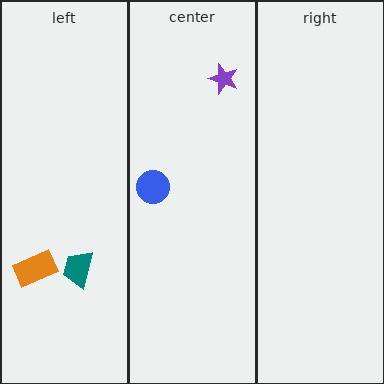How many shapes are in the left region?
2.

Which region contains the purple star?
The center region.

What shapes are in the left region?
The orange rectangle, the teal trapezoid.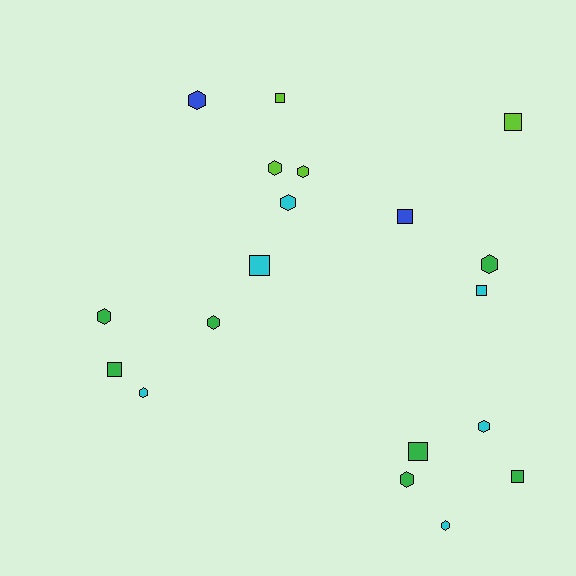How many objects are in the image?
There are 19 objects.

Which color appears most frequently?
Green, with 7 objects.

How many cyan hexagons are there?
There are 4 cyan hexagons.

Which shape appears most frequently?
Hexagon, with 11 objects.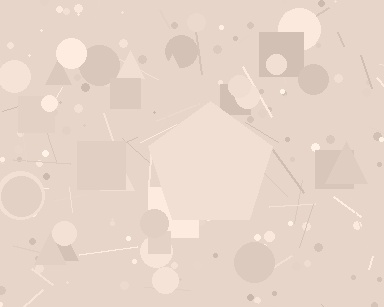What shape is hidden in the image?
A pentagon is hidden in the image.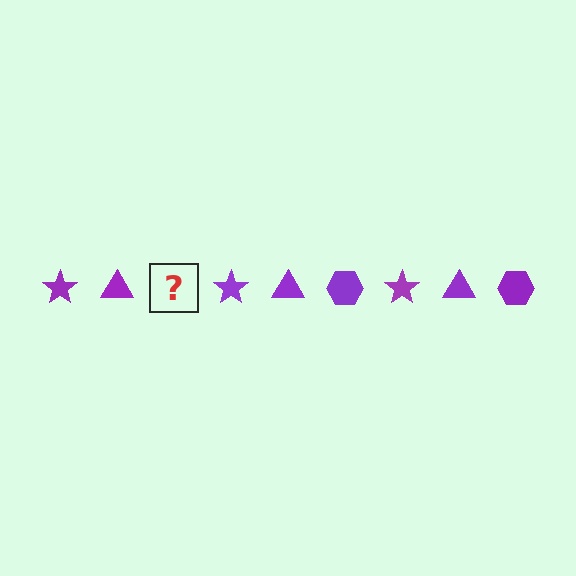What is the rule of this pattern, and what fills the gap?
The rule is that the pattern cycles through star, triangle, hexagon shapes in purple. The gap should be filled with a purple hexagon.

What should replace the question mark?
The question mark should be replaced with a purple hexagon.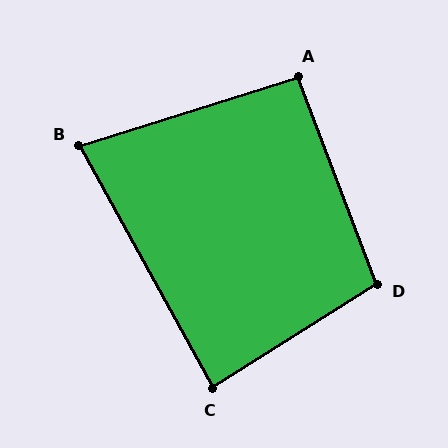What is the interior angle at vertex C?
Approximately 86 degrees (approximately right).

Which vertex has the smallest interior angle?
B, at approximately 79 degrees.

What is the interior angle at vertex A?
Approximately 94 degrees (approximately right).